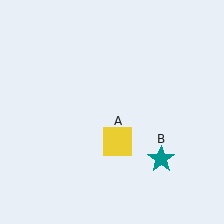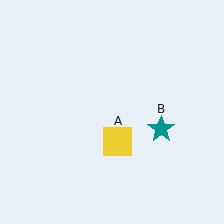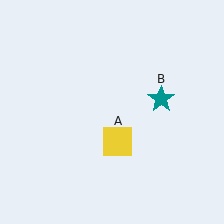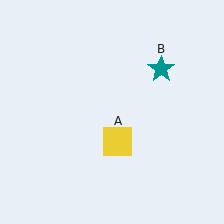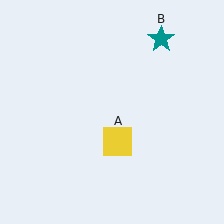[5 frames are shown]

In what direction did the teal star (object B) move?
The teal star (object B) moved up.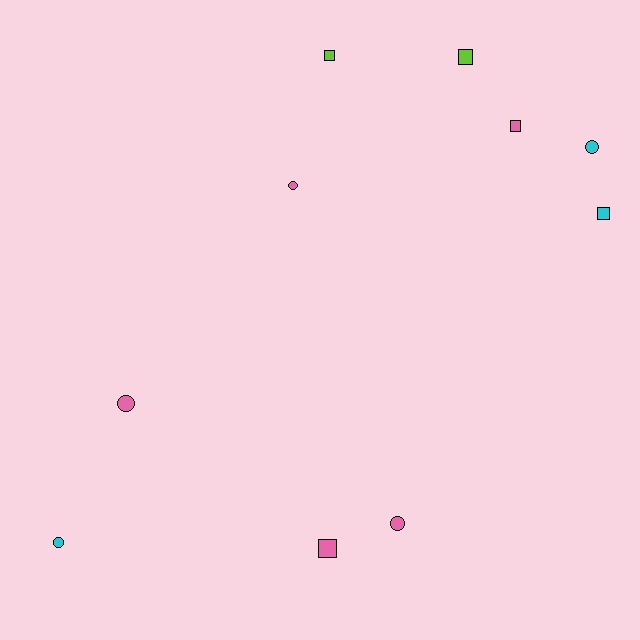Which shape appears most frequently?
Square, with 5 objects.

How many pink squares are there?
There are 2 pink squares.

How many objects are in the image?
There are 10 objects.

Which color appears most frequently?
Pink, with 5 objects.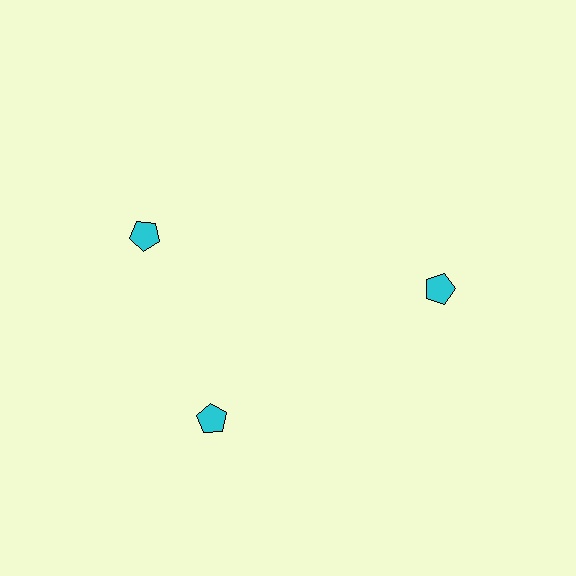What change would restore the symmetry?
The symmetry would be restored by rotating it back into even spacing with its neighbors so that all 3 pentagons sit at equal angles and equal distance from the center.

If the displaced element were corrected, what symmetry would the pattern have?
It would have 3-fold rotational symmetry — the pattern would map onto itself every 120 degrees.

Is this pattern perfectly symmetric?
No. The 3 cyan pentagons are arranged in a ring, but one element near the 11 o'clock position is rotated out of alignment along the ring, breaking the 3-fold rotational symmetry.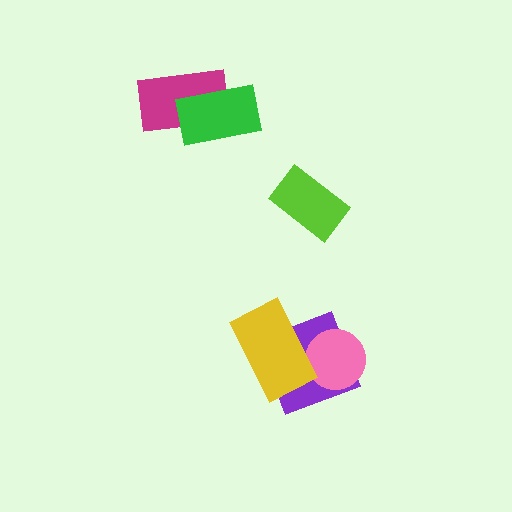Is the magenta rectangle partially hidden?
Yes, it is partially covered by another shape.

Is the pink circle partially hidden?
Yes, it is partially covered by another shape.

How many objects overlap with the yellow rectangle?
2 objects overlap with the yellow rectangle.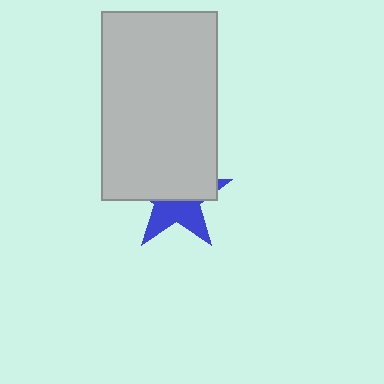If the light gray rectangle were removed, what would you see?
You would see the complete blue star.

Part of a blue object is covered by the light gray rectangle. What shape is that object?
It is a star.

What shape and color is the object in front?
The object in front is a light gray rectangle.